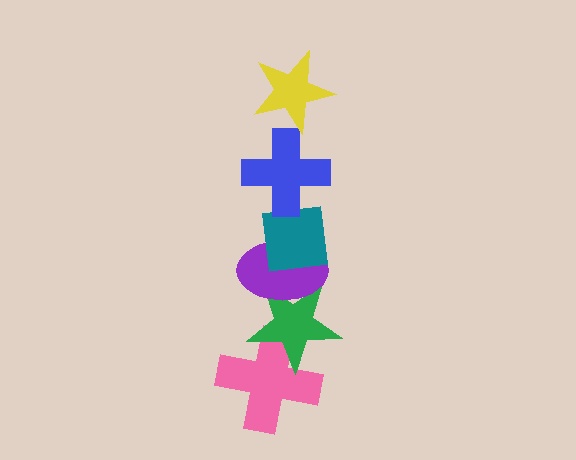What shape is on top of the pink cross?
The green star is on top of the pink cross.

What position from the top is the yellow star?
The yellow star is 1st from the top.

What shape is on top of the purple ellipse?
The teal square is on top of the purple ellipse.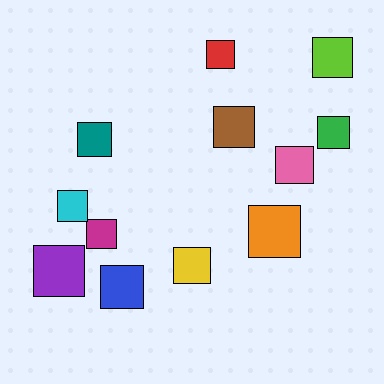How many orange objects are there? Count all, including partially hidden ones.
There is 1 orange object.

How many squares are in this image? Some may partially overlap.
There are 12 squares.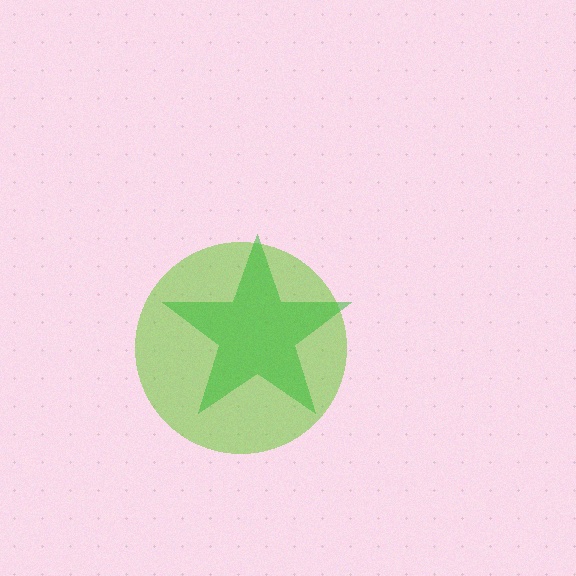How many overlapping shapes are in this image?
There are 2 overlapping shapes in the image.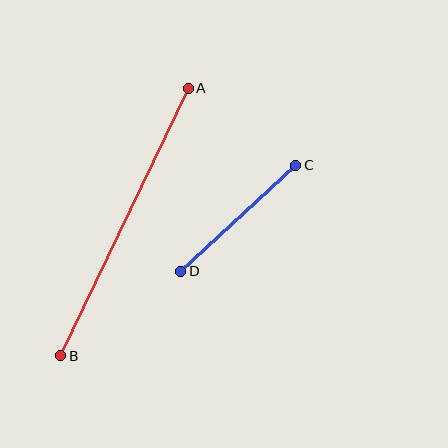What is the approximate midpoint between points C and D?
The midpoint is at approximately (238, 218) pixels.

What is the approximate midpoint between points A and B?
The midpoint is at approximately (124, 222) pixels.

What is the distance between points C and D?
The distance is approximately 156 pixels.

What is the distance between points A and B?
The distance is approximately 297 pixels.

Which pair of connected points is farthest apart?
Points A and B are farthest apart.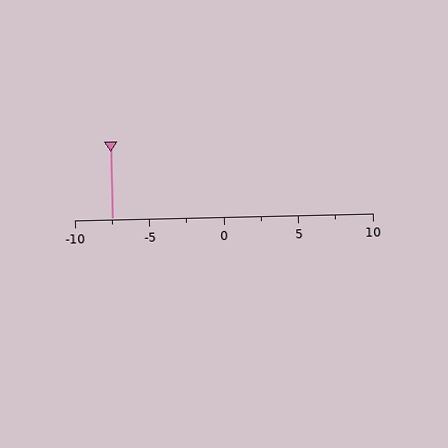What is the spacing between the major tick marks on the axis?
The major ticks are spaced 5 apart.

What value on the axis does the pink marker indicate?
The marker indicates approximately -7.5.